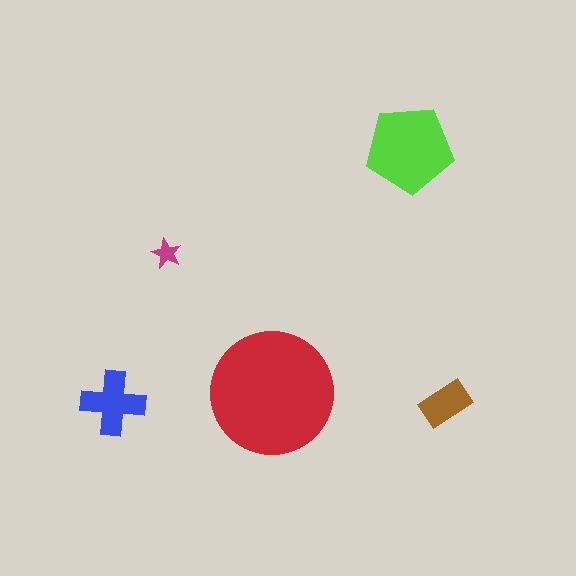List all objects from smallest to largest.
The magenta star, the brown rectangle, the blue cross, the lime pentagon, the red circle.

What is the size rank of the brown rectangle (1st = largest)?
4th.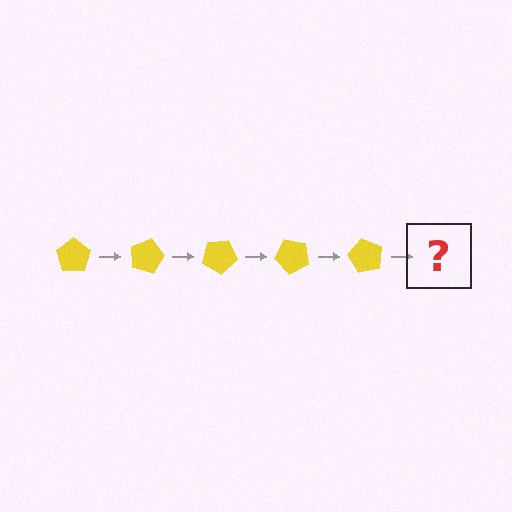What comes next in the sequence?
The next element should be a yellow pentagon rotated 75 degrees.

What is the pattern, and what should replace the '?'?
The pattern is that the pentagon rotates 15 degrees each step. The '?' should be a yellow pentagon rotated 75 degrees.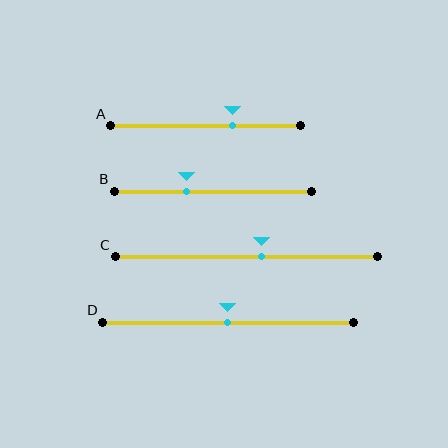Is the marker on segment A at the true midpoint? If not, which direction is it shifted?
No, the marker on segment A is shifted to the right by about 15% of the segment length.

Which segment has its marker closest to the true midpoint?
Segment D has its marker closest to the true midpoint.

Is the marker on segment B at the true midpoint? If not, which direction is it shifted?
No, the marker on segment B is shifted to the left by about 13% of the segment length.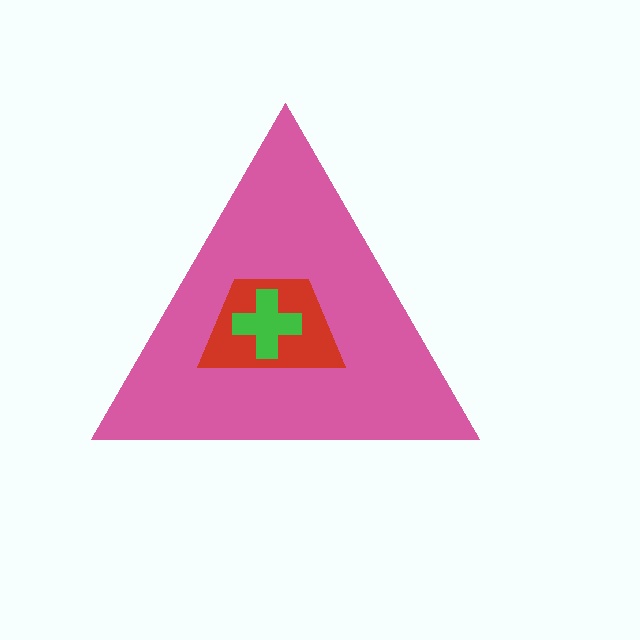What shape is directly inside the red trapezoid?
The green cross.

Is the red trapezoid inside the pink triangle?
Yes.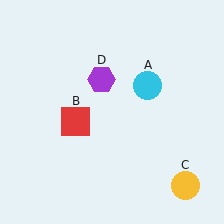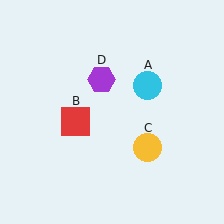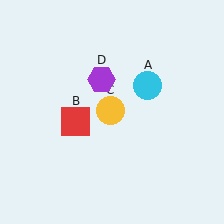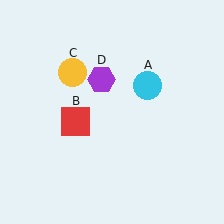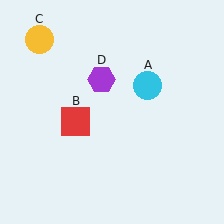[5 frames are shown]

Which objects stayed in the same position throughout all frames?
Cyan circle (object A) and red square (object B) and purple hexagon (object D) remained stationary.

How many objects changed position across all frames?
1 object changed position: yellow circle (object C).